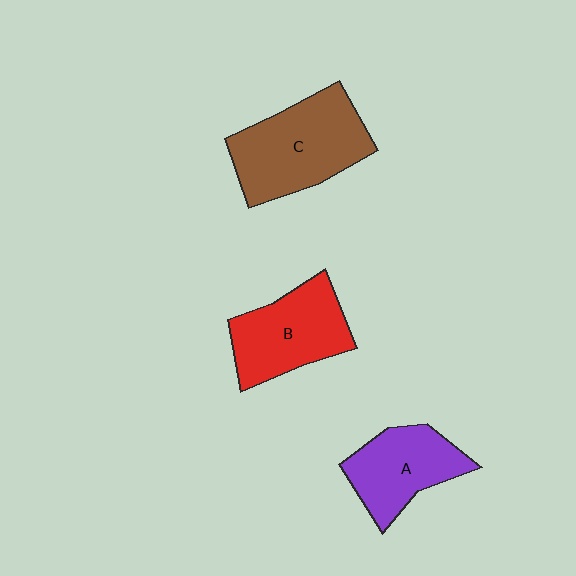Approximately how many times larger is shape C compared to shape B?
Approximately 1.2 times.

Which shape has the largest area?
Shape C (brown).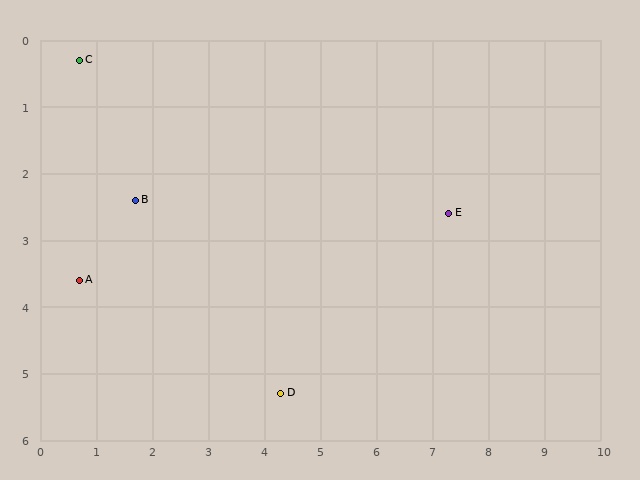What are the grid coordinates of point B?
Point B is at approximately (1.7, 2.4).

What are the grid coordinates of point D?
Point D is at approximately (4.3, 5.3).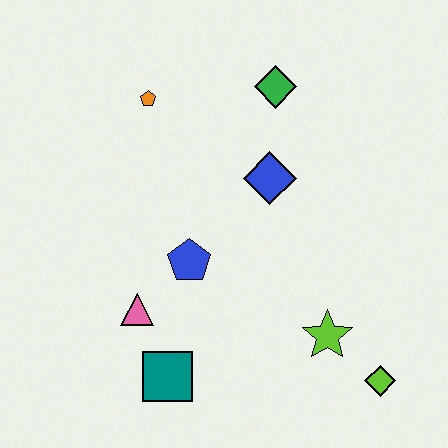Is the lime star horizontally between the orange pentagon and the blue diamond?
No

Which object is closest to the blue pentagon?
The pink triangle is closest to the blue pentagon.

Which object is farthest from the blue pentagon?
The lime diamond is farthest from the blue pentagon.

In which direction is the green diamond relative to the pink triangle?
The green diamond is above the pink triangle.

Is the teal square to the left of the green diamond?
Yes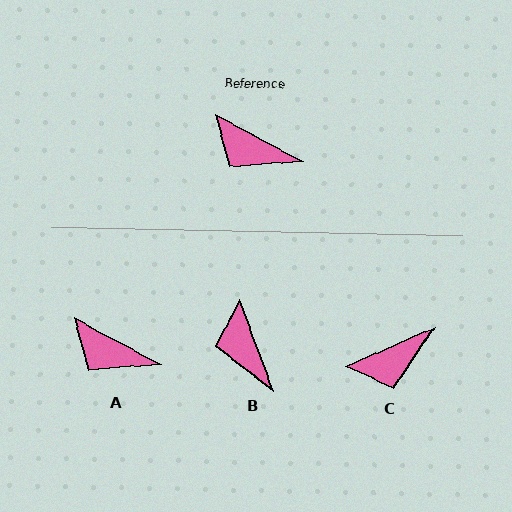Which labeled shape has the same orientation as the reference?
A.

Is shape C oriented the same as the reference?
No, it is off by about 51 degrees.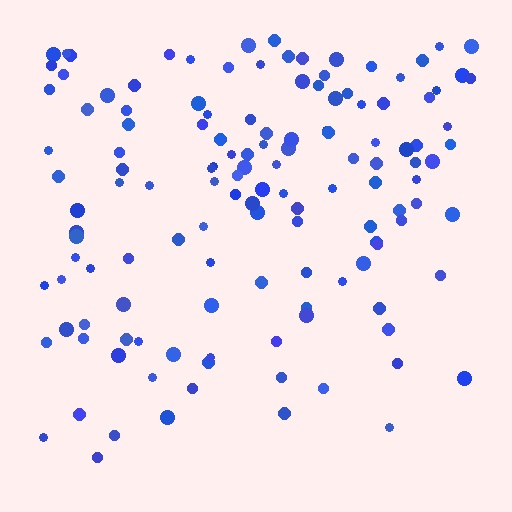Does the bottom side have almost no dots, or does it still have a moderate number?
Still a moderate number, just noticeably fewer than the top.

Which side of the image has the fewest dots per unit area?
The bottom.